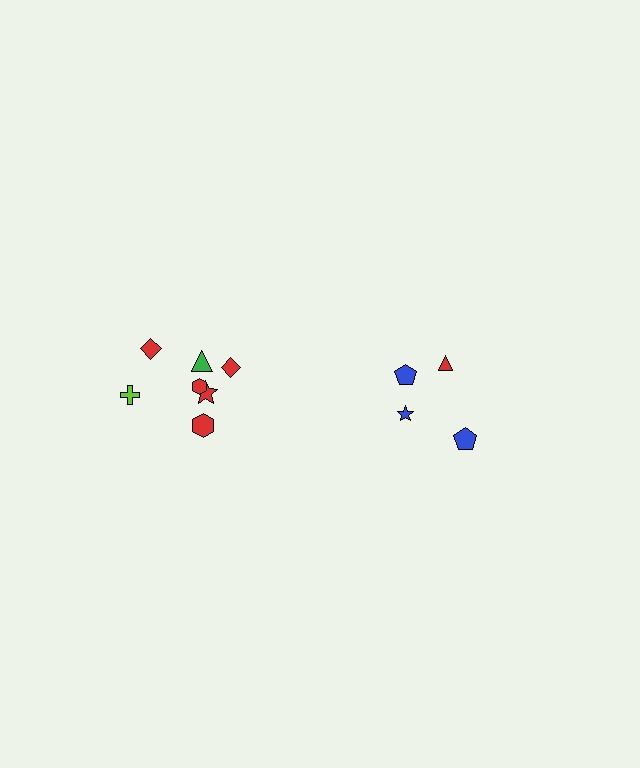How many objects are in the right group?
There are 4 objects.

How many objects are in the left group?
There are 7 objects.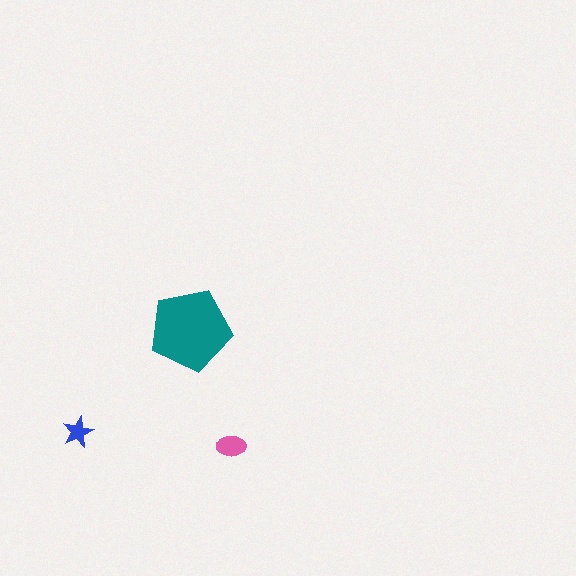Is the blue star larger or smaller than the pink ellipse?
Smaller.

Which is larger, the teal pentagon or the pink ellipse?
The teal pentagon.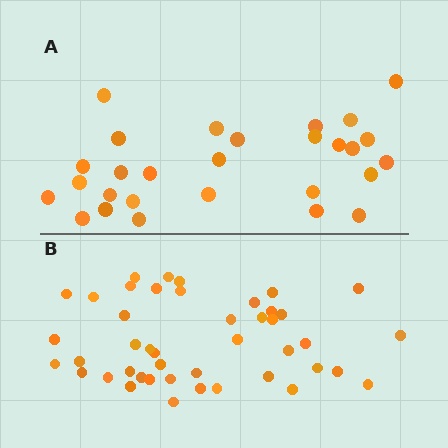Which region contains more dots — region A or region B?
Region B (the bottom region) has more dots.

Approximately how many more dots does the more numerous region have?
Region B has approximately 15 more dots than region A.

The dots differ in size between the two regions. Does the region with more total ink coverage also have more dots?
No. Region A has more total ink coverage because its dots are larger, but region B actually contains more individual dots. Total area can be misleading — the number of items is what matters here.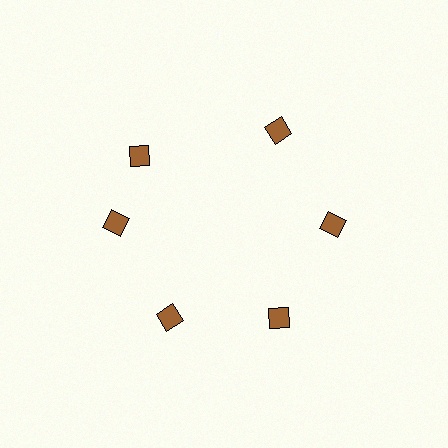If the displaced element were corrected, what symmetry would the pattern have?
It would have 6-fold rotational symmetry — the pattern would map onto itself every 60 degrees.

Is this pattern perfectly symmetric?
No. The 6 brown diamonds are arranged in a ring, but one element near the 11 o'clock position is rotated out of alignment along the ring, breaking the 6-fold rotational symmetry.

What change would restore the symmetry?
The symmetry would be restored by rotating it back into even spacing with its neighbors so that all 6 diamonds sit at equal angles and equal distance from the center.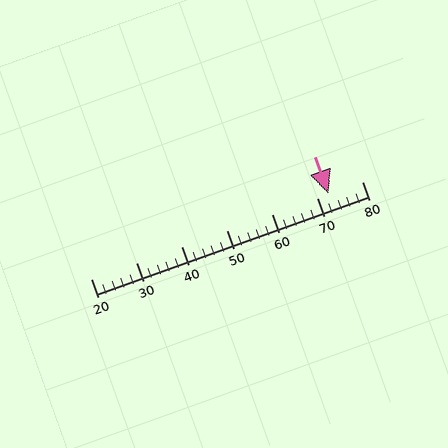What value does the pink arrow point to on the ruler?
The pink arrow points to approximately 73.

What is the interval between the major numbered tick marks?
The major tick marks are spaced 10 units apart.